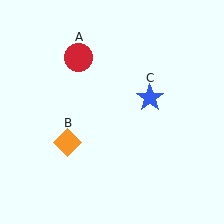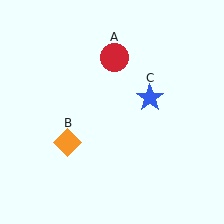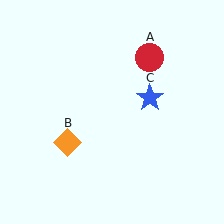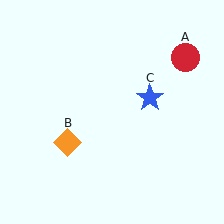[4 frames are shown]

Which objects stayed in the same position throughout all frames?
Orange diamond (object B) and blue star (object C) remained stationary.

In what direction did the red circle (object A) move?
The red circle (object A) moved right.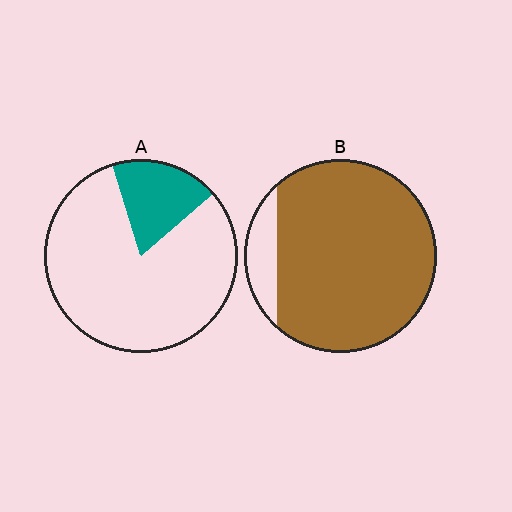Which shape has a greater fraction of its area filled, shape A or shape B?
Shape B.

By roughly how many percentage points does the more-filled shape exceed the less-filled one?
By roughly 70 percentage points (B over A).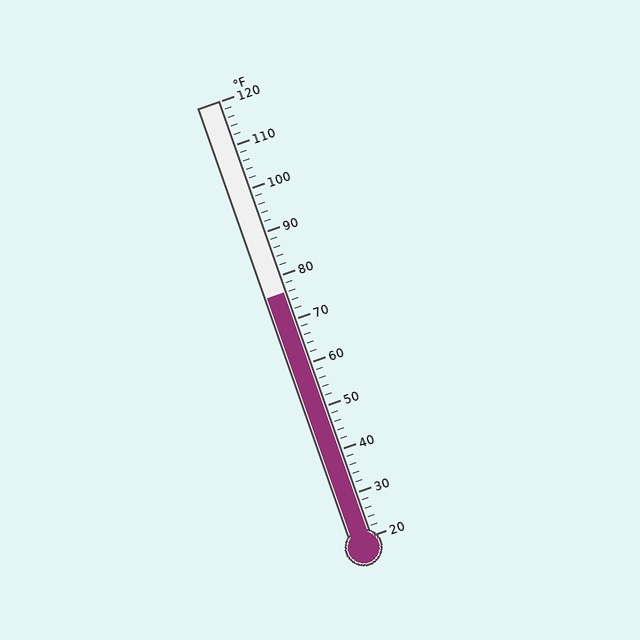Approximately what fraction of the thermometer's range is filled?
The thermometer is filled to approximately 55% of its range.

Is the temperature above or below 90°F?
The temperature is below 90°F.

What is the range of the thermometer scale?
The thermometer scale ranges from 20°F to 120°F.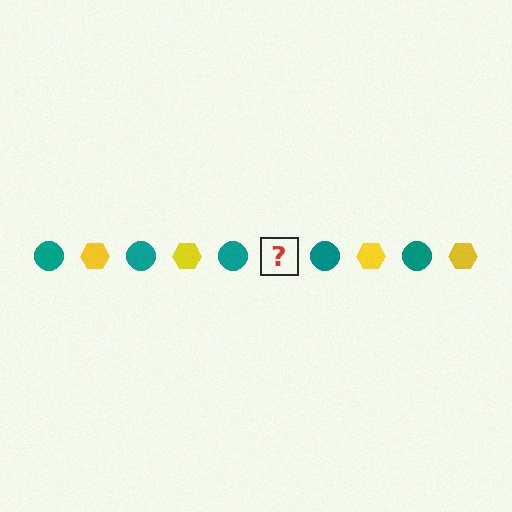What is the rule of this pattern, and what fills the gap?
The rule is that the pattern alternates between teal circle and yellow hexagon. The gap should be filled with a yellow hexagon.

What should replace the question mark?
The question mark should be replaced with a yellow hexagon.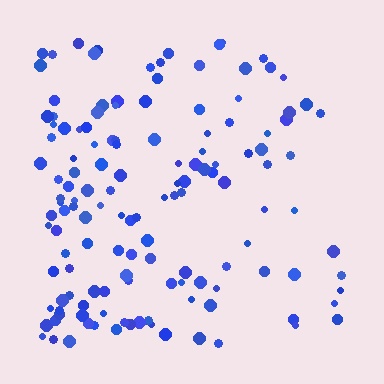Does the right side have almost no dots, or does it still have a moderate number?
Still a moderate number, just noticeably fewer than the left.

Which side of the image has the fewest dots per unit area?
The right.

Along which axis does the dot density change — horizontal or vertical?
Horizontal.